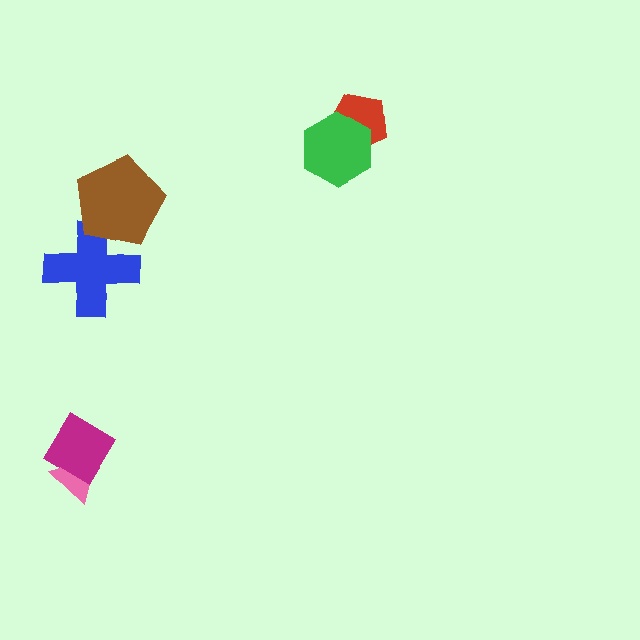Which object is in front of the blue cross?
The brown pentagon is in front of the blue cross.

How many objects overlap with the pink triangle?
1 object overlaps with the pink triangle.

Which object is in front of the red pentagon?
The green hexagon is in front of the red pentagon.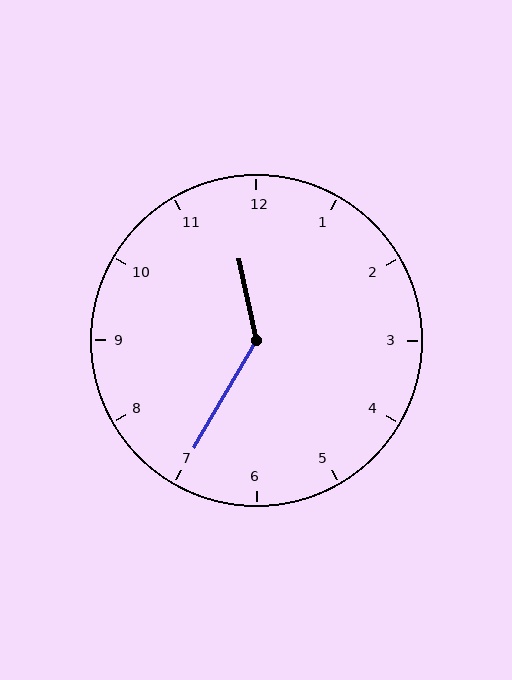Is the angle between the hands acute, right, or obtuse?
It is obtuse.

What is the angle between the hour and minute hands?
Approximately 138 degrees.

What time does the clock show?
11:35.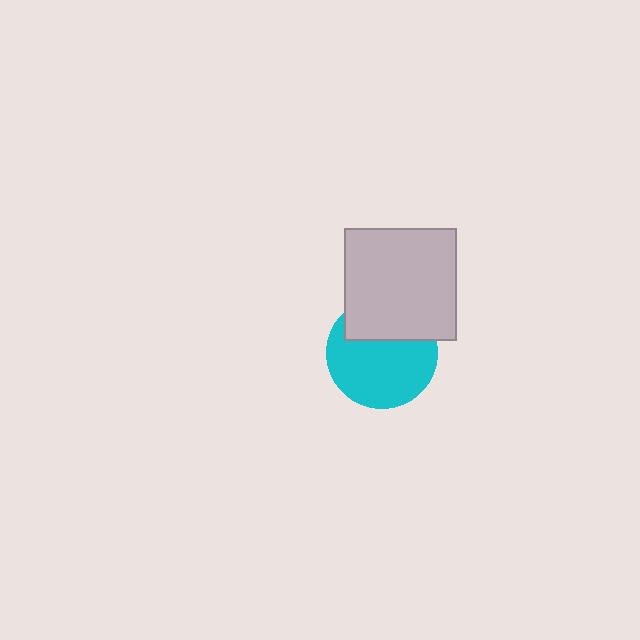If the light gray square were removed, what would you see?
You would see the complete cyan circle.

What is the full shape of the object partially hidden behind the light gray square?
The partially hidden object is a cyan circle.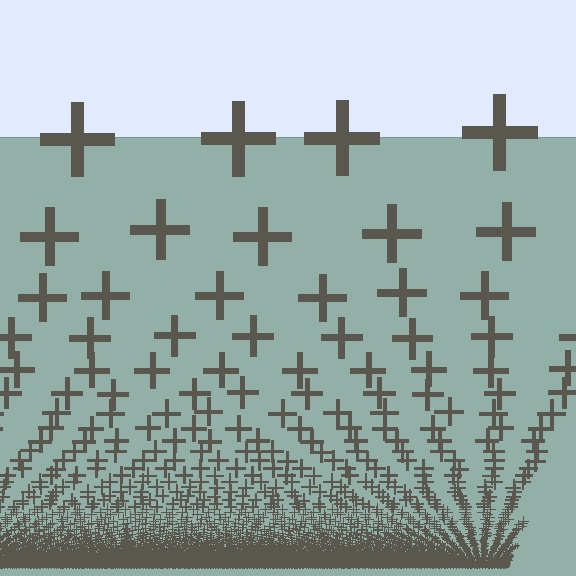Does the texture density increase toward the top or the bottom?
Density increases toward the bottom.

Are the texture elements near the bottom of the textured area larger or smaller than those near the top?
Smaller. The gradient is inverted — elements near the bottom are smaller and denser.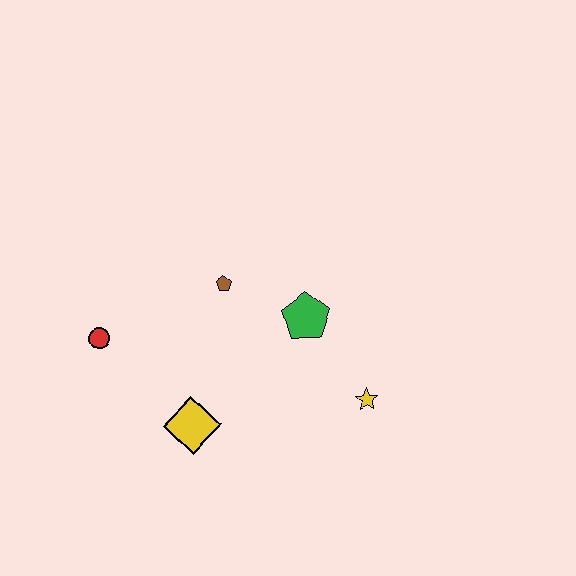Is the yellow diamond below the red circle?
Yes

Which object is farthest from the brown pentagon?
The yellow star is farthest from the brown pentagon.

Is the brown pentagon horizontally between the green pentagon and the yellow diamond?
Yes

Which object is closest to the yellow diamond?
The red circle is closest to the yellow diamond.